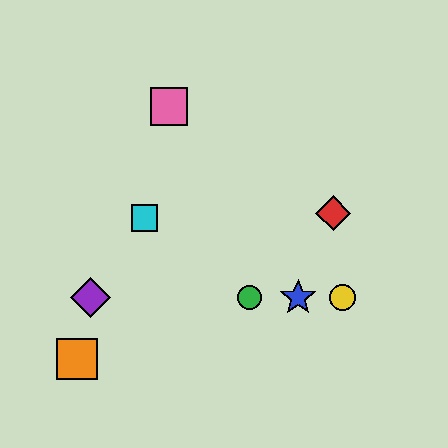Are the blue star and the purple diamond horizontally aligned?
Yes, both are at y≈298.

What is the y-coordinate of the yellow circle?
The yellow circle is at y≈298.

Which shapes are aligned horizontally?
The blue star, the green circle, the yellow circle, the purple diamond are aligned horizontally.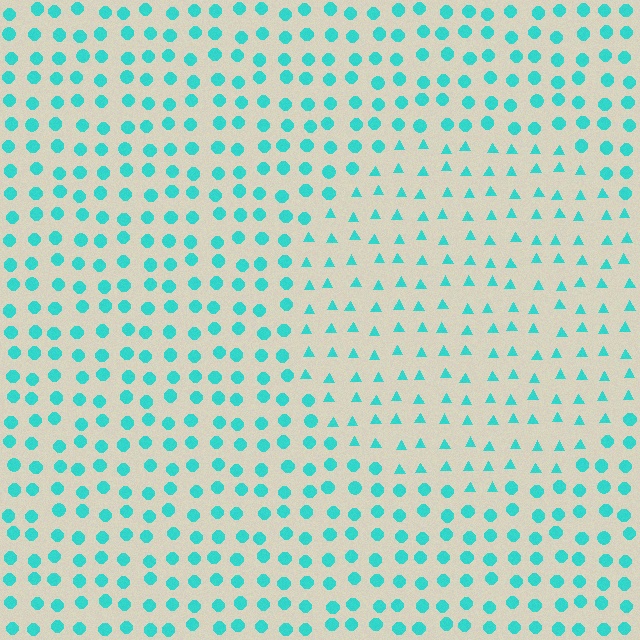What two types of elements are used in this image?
The image uses triangles inside the circle region and circles outside it.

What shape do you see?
I see a circle.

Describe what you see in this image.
The image is filled with small cyan elements arranged in a uniform grid. A circle-shaped region contains triangles, while the surrounding area contains circles. The boundary is defined purely by the change in element shape.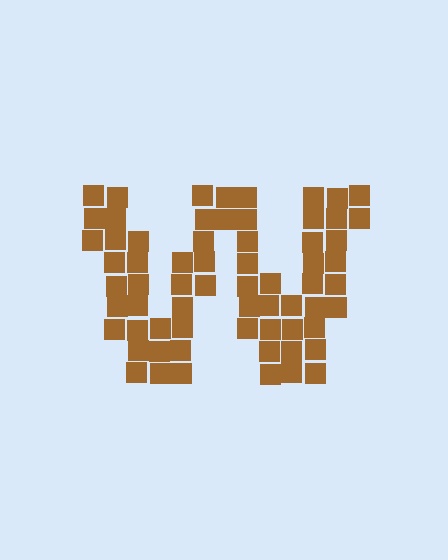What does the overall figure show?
The overall figure shows the letter W.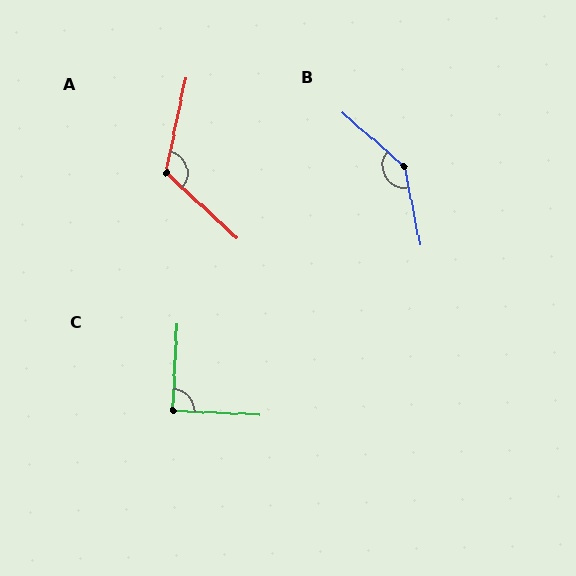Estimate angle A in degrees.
Approximately 121 degrees.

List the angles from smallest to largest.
C (91°), A (121°), B (142°).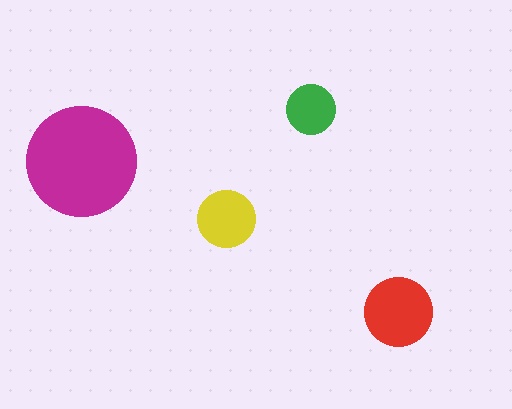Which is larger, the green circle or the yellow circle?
The yellow one.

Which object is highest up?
The green circle is topmost.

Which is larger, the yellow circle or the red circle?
The red one.